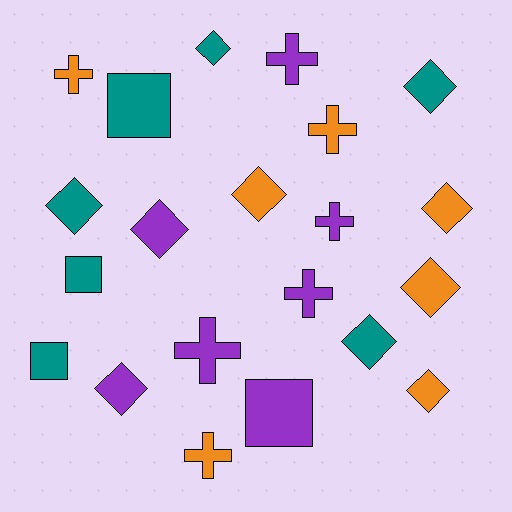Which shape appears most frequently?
Diamond, with 10 objects.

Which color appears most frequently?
Teal, with 7 objects.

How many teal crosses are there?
There are no teal crosses.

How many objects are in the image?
There are 21 objects.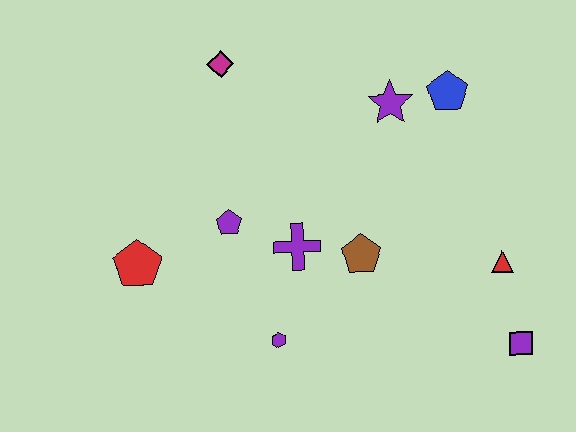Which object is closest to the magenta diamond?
The purple pentagon is closest to the magenta diamond.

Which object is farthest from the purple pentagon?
The purple square is farthest from the purple pentagon.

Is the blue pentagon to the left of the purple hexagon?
No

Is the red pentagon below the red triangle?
No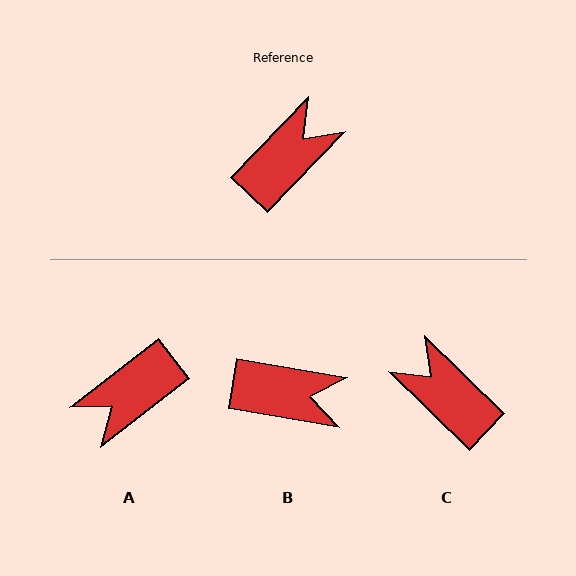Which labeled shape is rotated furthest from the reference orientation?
A, about 172 degrees away.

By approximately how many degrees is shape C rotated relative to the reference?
Approximately 90 degrees counter-clockwise.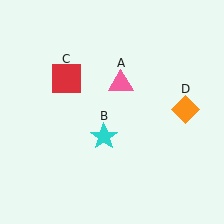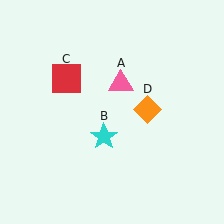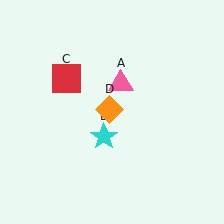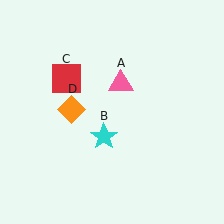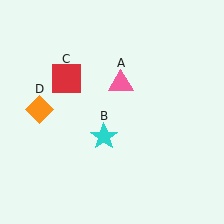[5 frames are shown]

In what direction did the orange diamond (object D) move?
The orange diamond (object D) moved left.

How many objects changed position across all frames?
1 object changed position: orange diamond (object D).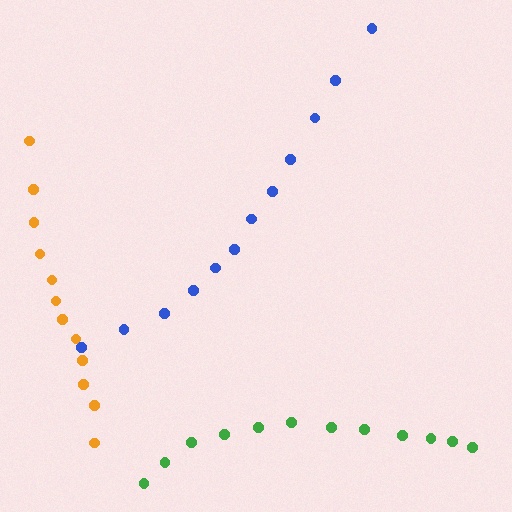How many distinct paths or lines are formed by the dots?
There are 3 distinct paths.